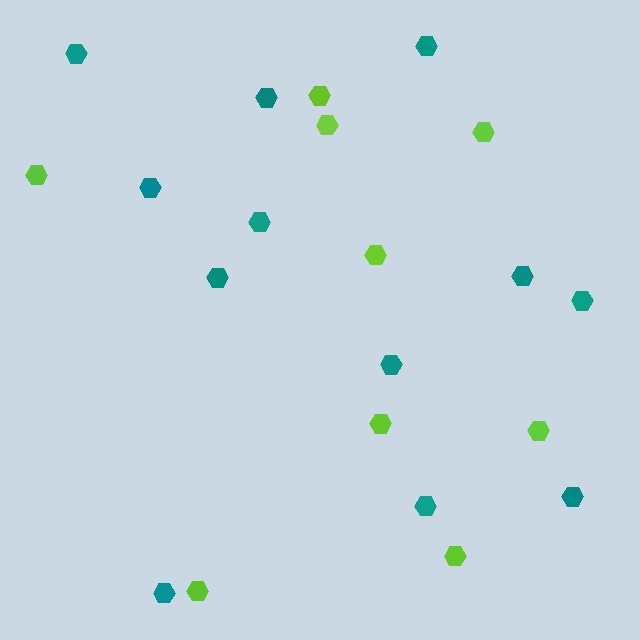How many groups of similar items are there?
There are 2 groups: one group of lime hexagons (9) and one group of teal hexagons (12).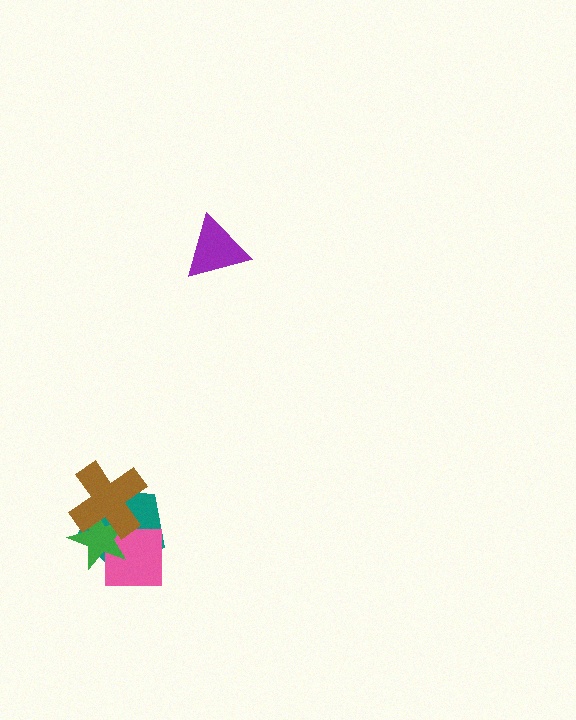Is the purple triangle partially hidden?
No, no other shape covers it.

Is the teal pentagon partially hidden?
Yes, it is partially covered by another shape.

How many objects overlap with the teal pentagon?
3 objects overlap with the teal pentagon.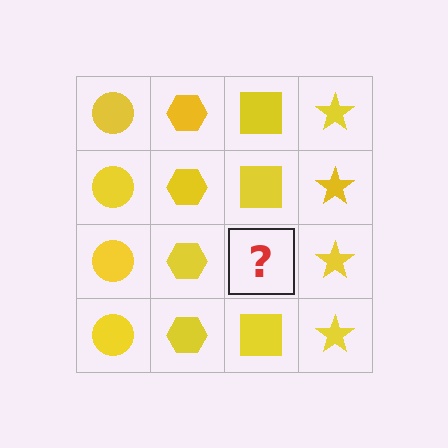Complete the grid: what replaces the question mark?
The question mark should be replaced with a yellow square.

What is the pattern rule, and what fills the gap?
The rule is that each column has a consistent shape. The gap should be filled with a yellow square.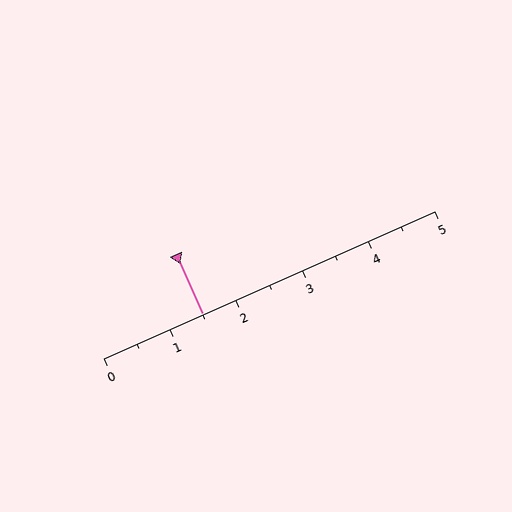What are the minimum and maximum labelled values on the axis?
The axis runs from 0 to 5.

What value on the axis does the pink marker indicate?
The marker indicates approximately 1.5.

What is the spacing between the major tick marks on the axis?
The major ticks are spaced 1 apart.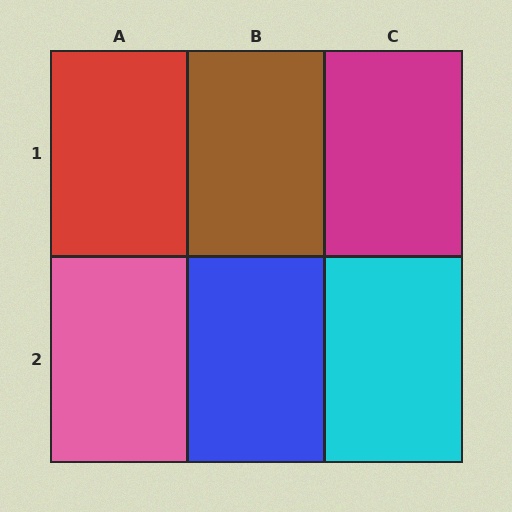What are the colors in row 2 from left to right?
Pink, blue, cyan.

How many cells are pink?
1 cell is pink.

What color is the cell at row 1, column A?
Red.